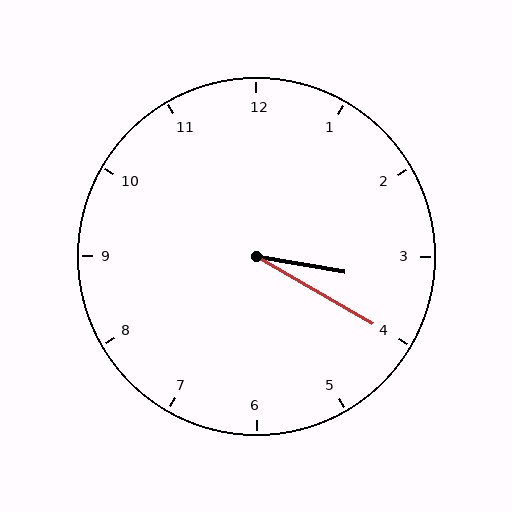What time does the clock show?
3:20.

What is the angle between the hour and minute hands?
Approximately 20 degrees.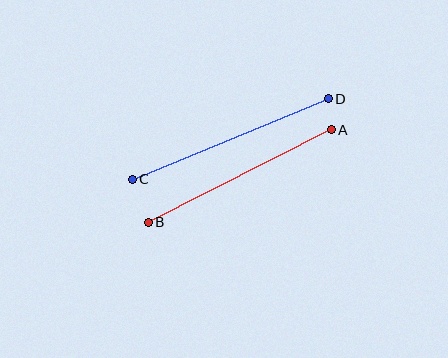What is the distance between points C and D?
The distance is approximately 212 pixels.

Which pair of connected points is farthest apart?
Points C and D are farthest apart.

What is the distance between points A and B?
The distance is approximately 205 pixels.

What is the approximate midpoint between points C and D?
The midpoint is at approximately (230, 139) pixels.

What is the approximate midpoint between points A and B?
The midpoint is at approximately (240, 176) pixels.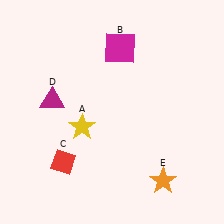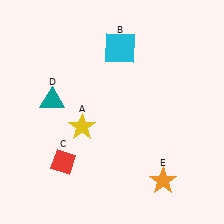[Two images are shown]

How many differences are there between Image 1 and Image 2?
There are 2 differences between the two images.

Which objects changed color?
B changed from magenta to cyan. D changed from magenta to teal.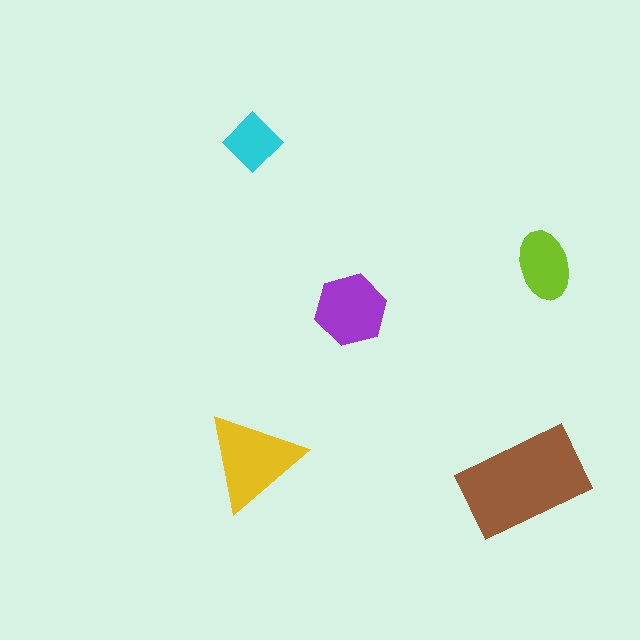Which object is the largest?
The brown rectangle.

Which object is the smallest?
The cyan diamond.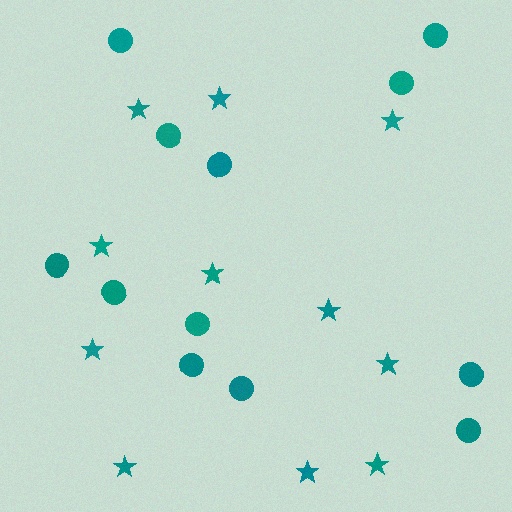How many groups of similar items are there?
There are 2 groups: one group of circles (12) and one group of stars (11).